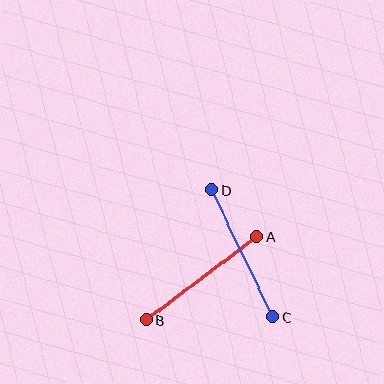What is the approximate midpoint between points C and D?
The midpoint is at approximately (242, 254) pixels.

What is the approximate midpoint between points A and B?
The midpoint is at approximately (202, 279) pixels.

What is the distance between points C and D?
The distance is approximately 141 pixels.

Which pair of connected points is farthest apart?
Points C and D are farthest apart.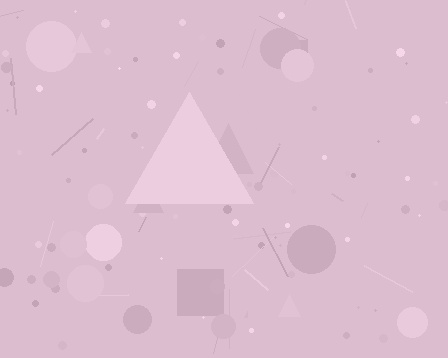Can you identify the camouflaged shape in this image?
The camouflaged shape is a triangle.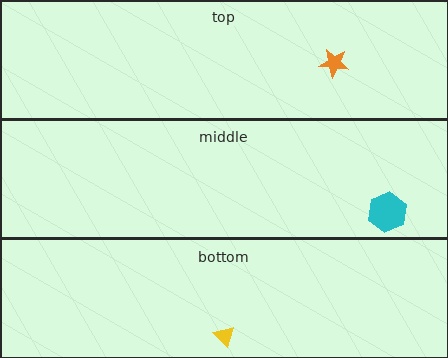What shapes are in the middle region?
The cyan hexagon.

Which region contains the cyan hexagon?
The middle region.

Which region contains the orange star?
The top region.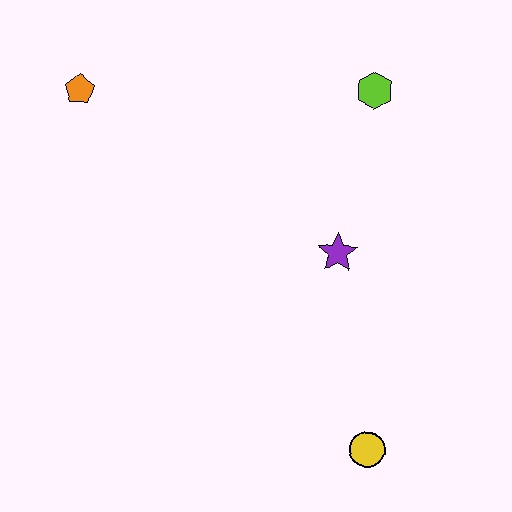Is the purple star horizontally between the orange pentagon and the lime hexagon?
Yes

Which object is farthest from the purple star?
The orange pentagon is farthest from the purple star.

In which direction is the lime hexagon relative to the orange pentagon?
The lime hexagon is to the right of the orange pentagon.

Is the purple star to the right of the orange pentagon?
Yes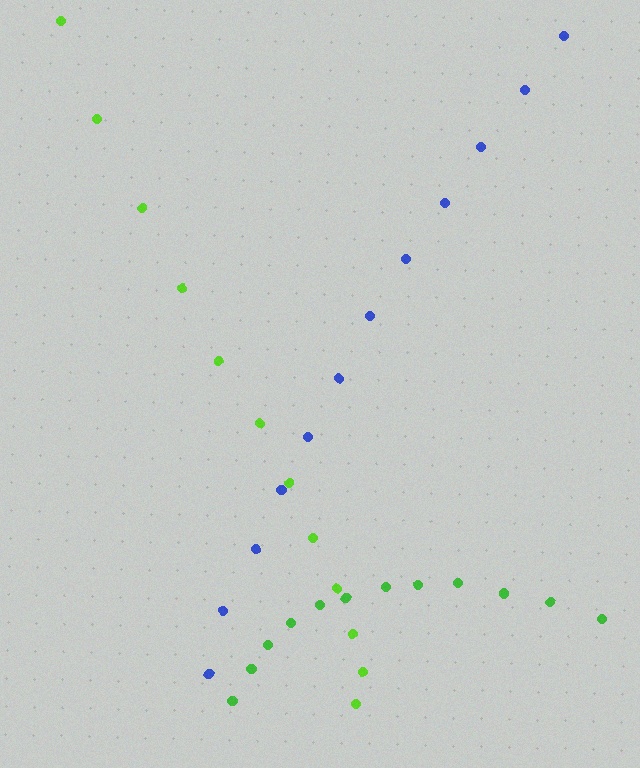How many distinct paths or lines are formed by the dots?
There are 3 distinct paths.